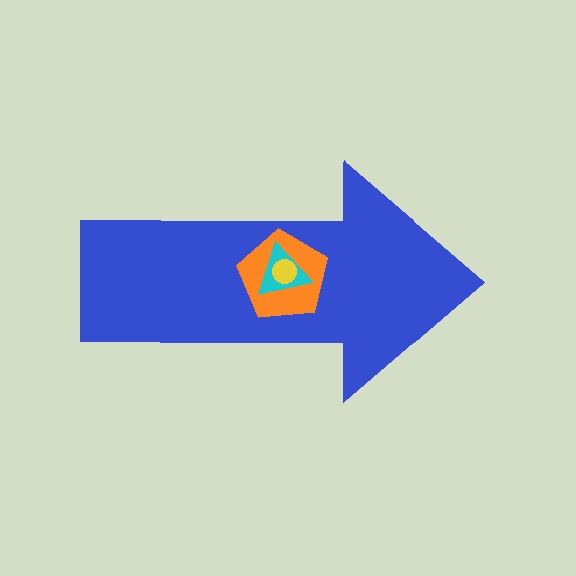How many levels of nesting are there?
4.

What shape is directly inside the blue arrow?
The orange pentagon.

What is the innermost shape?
The yellow circle.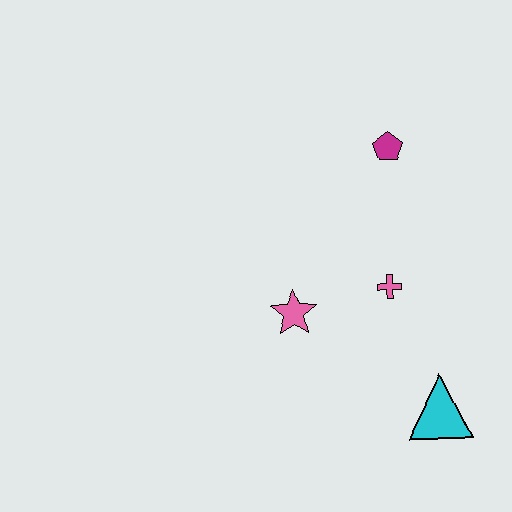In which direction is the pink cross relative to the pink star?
The pink cross is to the right of the pink star.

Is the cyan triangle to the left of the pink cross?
No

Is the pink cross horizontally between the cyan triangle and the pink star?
Yes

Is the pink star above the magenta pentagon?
No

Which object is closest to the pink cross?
The pink star is closest to the pink cross.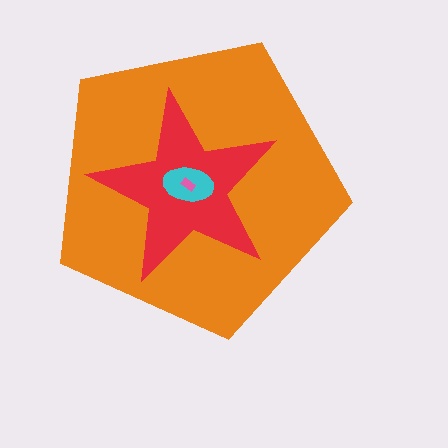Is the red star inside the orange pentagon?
Yes.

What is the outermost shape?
The orange pentagon.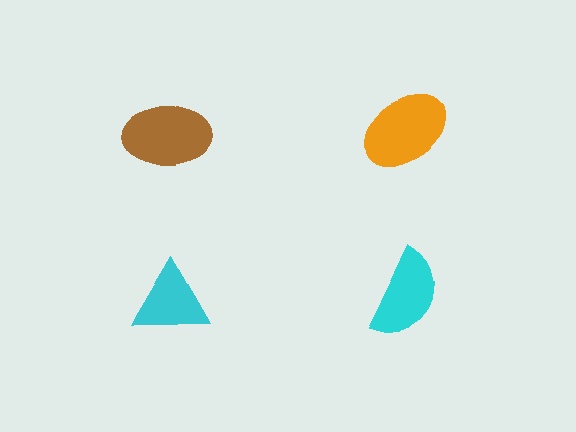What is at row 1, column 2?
An orange ellipse.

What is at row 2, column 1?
A cyan triangle.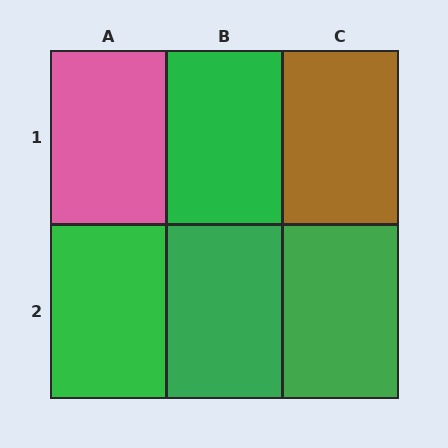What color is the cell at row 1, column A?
Pink.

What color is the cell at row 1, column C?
Brown.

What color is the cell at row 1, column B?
Green.